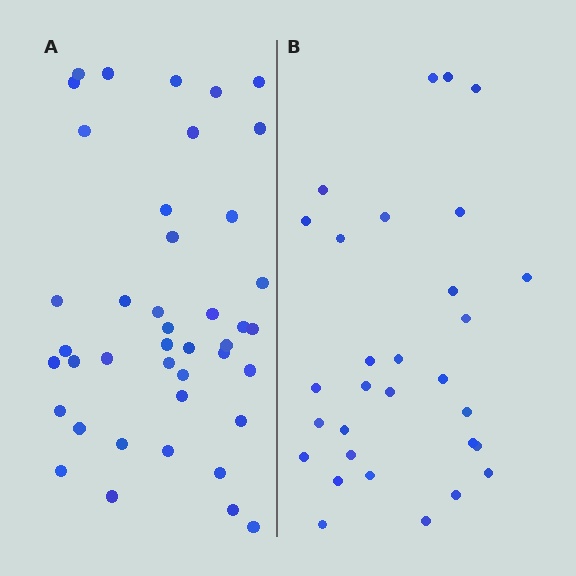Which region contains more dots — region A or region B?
Region A (the left region) has more dots.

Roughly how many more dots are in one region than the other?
Region A has roughly 12 or so more dots than region B.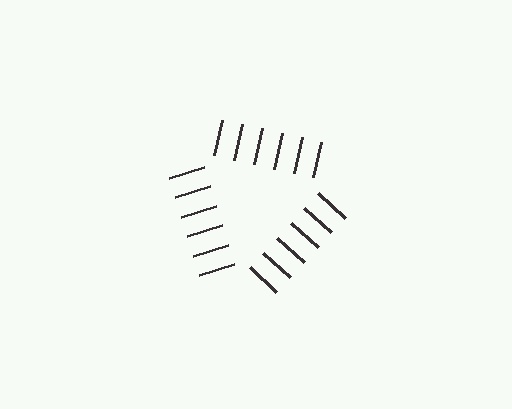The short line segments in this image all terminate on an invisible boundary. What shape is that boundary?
An illusory triangle — the line segments terminate on its edges but no continuous stroke is drawn.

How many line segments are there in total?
18 — 6 along each of the 3 edges.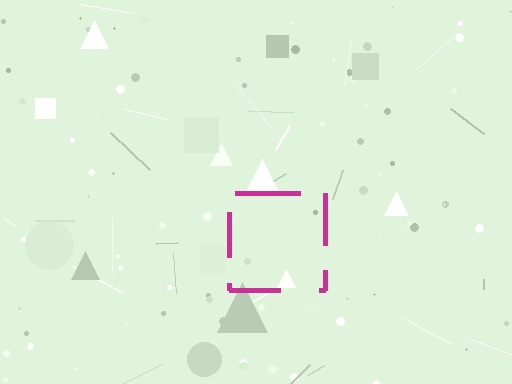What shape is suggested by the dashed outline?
The dashed outline suggests a square.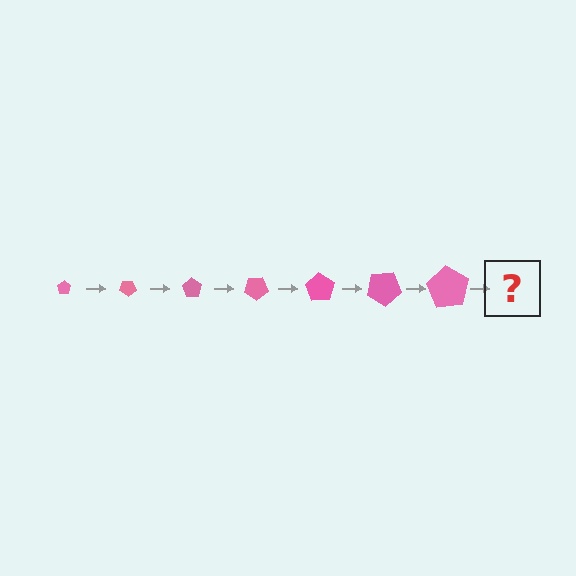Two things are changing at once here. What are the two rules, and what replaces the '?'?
The two rules are that the pentagon grows larger each step and it rotates 35 degrees each step. The '?' should be a pentagon, larger than the previous one and rotated 245 degrees from the start.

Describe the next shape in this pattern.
It should be a pentagon, larger than the previous one and rotated 245 degrees from the start.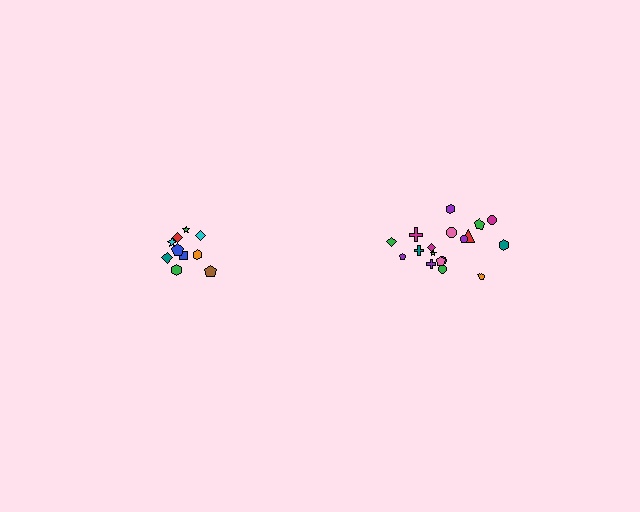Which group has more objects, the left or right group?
The right group.